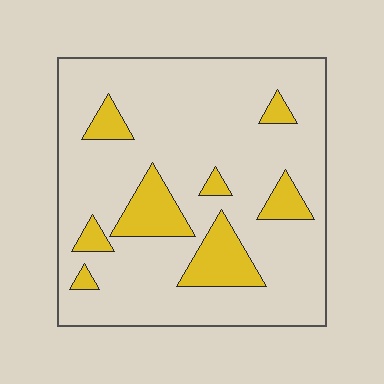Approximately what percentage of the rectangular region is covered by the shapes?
Approximately 15%.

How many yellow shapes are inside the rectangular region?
8.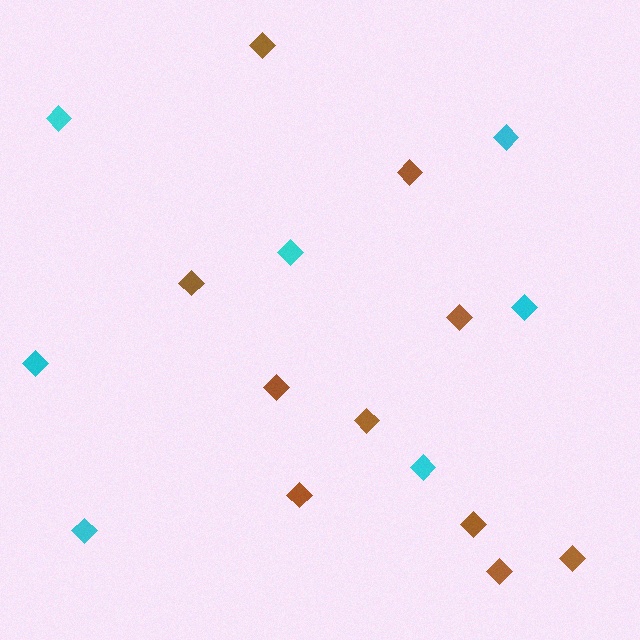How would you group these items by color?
There are 2 groups: one group of brown diamonds (10) and one group of cyan diamonds (7).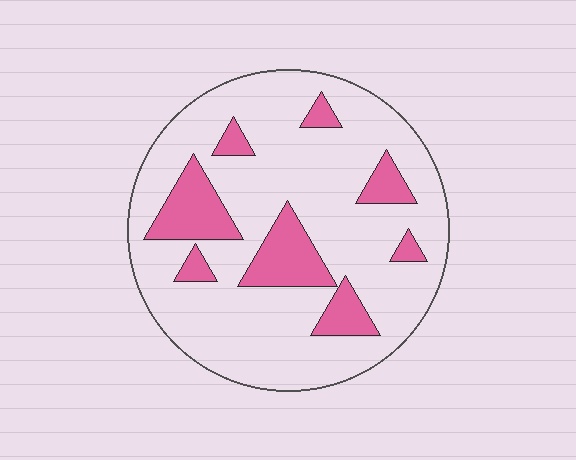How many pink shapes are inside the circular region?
8.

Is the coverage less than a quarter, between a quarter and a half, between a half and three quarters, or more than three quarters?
Less than a quarter.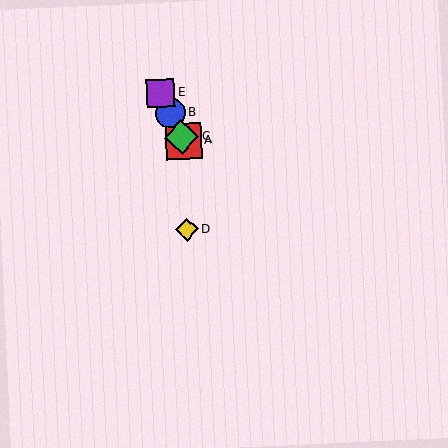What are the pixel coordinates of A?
Object A is at (184, 141).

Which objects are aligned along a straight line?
Objects A, B, C, E are aligned along a straight line.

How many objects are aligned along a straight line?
4 objects (A, B, C, E) are aligned along a straight line.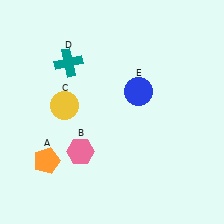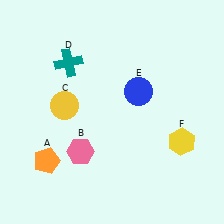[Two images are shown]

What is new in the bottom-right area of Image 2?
A yellow hexagon (F) was added in the bottom-right area of Image 2.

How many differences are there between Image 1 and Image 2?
There is 1 difference between the two images.